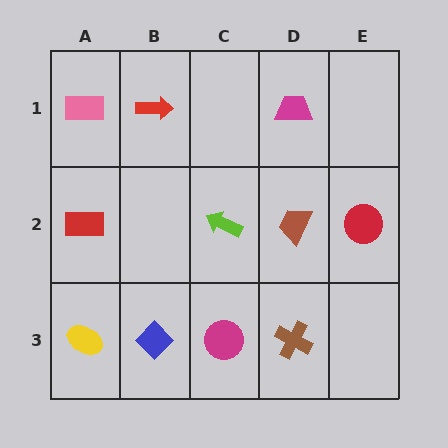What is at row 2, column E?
A red circle.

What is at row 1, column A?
A pink rectangle.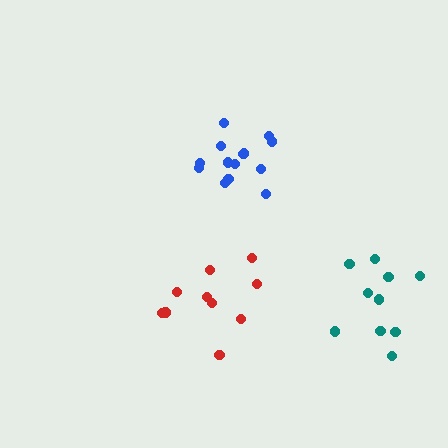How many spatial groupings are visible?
There are 3 spatial groupings.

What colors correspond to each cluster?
The clusters are colored: blue, teal, red.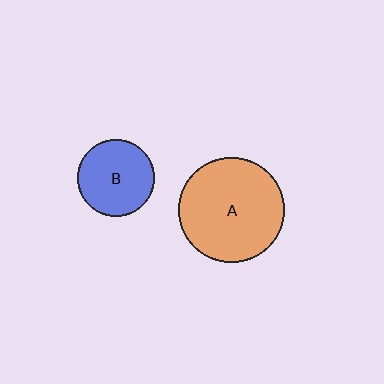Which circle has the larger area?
Circle A (orange).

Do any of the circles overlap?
No, none of the circles overlap.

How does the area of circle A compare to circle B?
Approximately 1.8 times.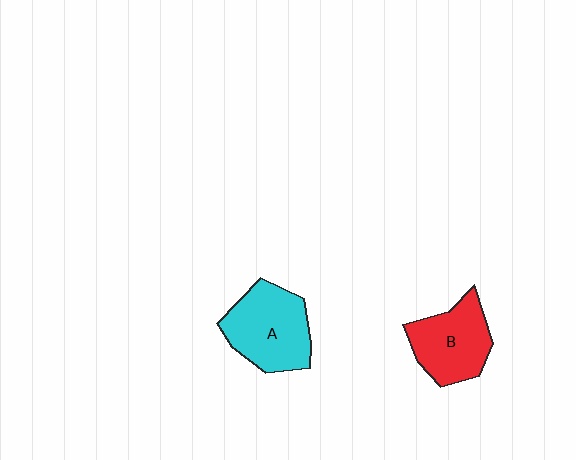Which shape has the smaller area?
Shape B (red).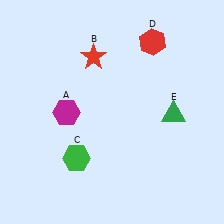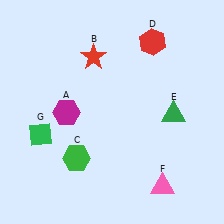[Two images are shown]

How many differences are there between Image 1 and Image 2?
There are 2 differences between the two images.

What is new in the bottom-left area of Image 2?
A green diamond (G) was added in the bottom-left area of Image 2.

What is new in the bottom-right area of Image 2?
A pink triangle (F) was added in the bottom-right area of Image 2.